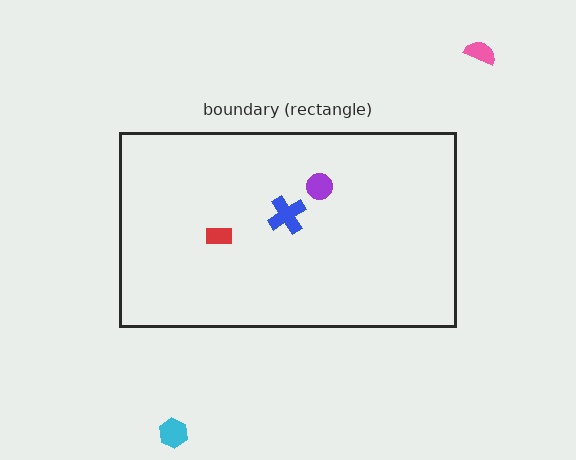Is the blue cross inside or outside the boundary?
Inside.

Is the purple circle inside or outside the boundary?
Inside.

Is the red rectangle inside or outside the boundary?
Inside.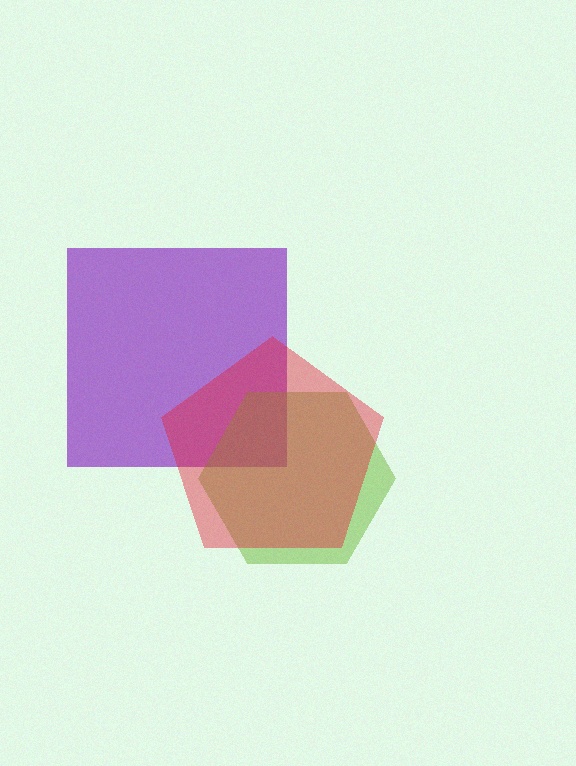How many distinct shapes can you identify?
There are 3 distinct shapes: a purple square, a lime hexagon, a red pentagon.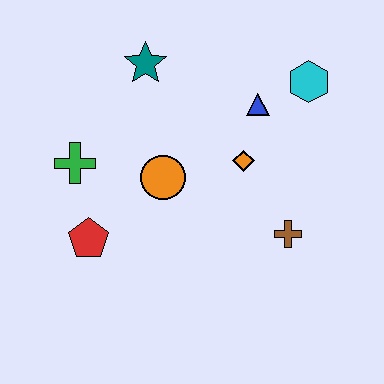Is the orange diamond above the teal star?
No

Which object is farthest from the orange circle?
The cyan hexagon is farthest from the orange circle.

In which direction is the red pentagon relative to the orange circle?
The red pentagon is to the left of the orange circle.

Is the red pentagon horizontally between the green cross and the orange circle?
Yes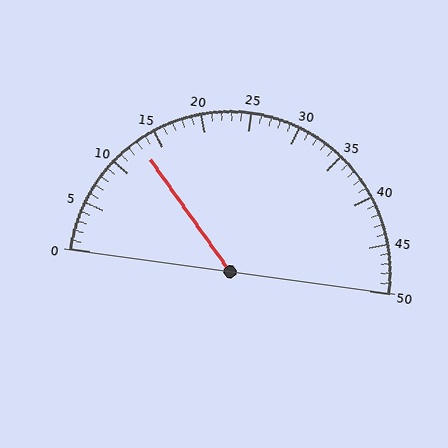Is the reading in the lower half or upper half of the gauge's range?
The reading is in the lower half of the range (0 to 50).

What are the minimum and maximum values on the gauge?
The gauge ranges from 0 to 50.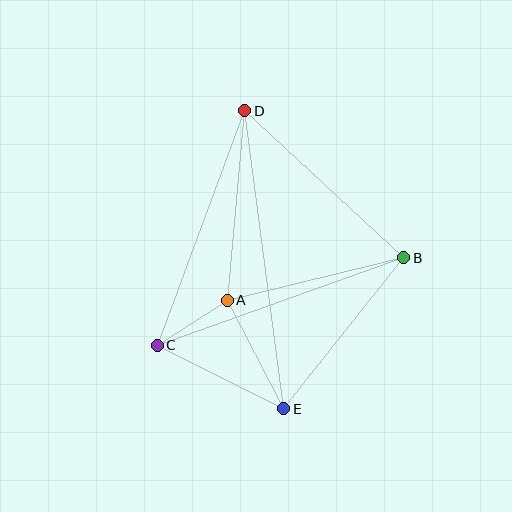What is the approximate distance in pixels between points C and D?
The distance between C and D is approximately 250 pixels.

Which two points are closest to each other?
Points A and C are closest to each other.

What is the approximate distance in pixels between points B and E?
The distance between B and E is approximately 193 pixels.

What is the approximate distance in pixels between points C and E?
The distance between C and E is approximately 141 pixels.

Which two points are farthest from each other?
Points D and E are farthest from each other.